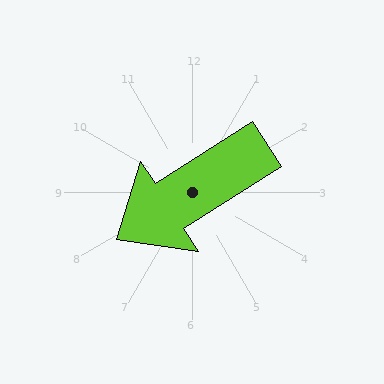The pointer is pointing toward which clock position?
Roughly 8 o'clock.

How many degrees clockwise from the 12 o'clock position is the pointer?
Approximately 238 degrees.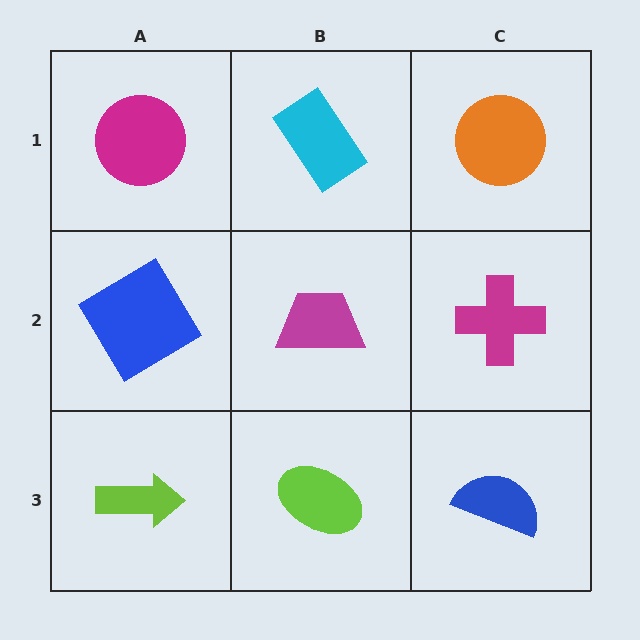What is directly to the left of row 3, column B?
A lime arrow.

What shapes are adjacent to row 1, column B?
A magenta trapezoid (row 2, column B), a magenta circle (row 1, column A), an orange circle (row 1, column C).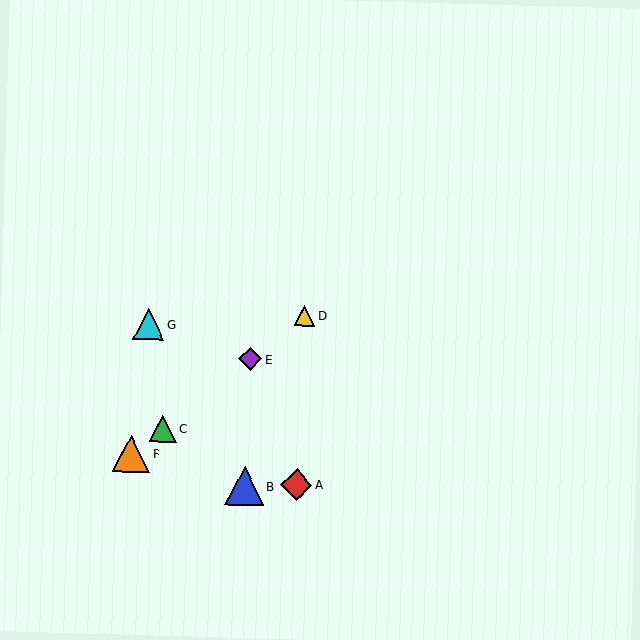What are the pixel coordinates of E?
Object E is at (250, 359).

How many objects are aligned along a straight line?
4 objects (C, D, E, F) are aligned along a straight line.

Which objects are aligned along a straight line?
Objects C, D, E, F are aligned along a straight line.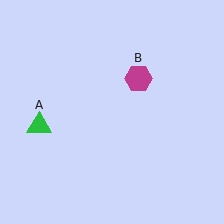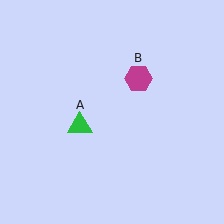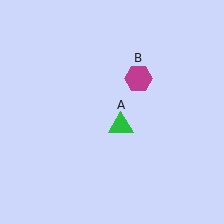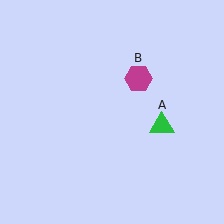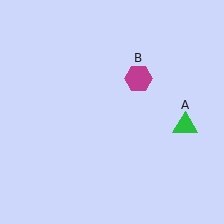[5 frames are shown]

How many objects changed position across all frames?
1 object changed position: green triangle (object A).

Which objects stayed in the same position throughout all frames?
Magenta hexagon (object B) remained stationary.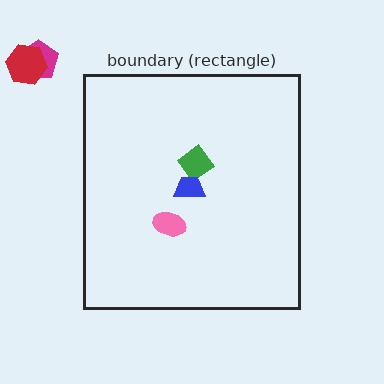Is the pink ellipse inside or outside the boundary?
Inside.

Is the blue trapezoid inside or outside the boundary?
Inside.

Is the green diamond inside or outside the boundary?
Inside.